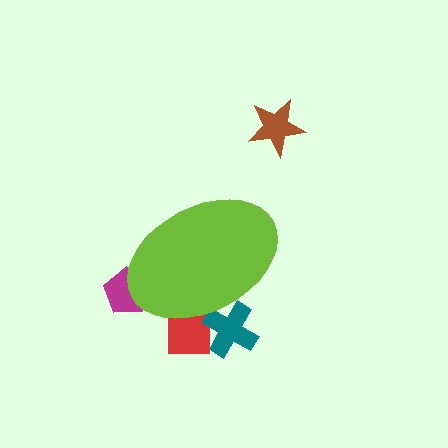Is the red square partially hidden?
Yes, the red square is partially hidden behind the lime ellipse.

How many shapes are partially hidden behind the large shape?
3 shapes are partially hidden.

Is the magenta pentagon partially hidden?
Yes, the magenta pentagon is partially hidden behind the lime ellipse.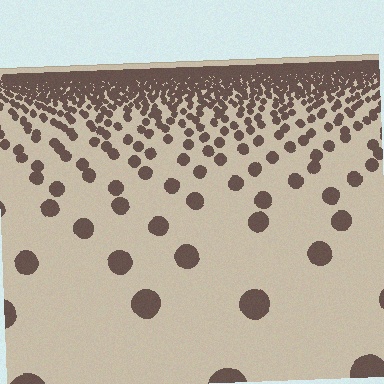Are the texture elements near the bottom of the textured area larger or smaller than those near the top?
Larger. Near the bottom, elements are closer to the viewer and appear at a bigger on-screen size.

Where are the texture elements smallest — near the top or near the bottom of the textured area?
Near the top.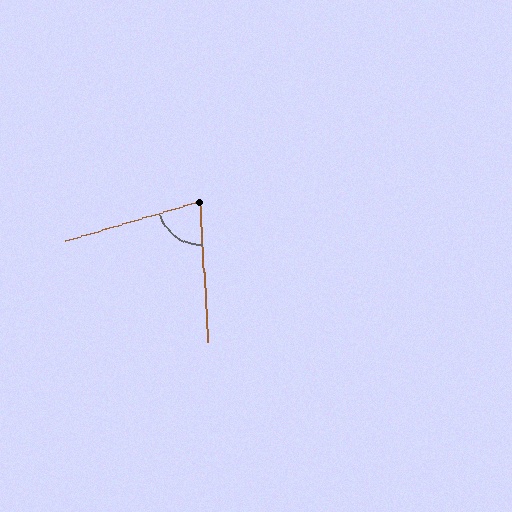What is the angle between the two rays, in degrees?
Approximately 77 degrees.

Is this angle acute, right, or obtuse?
It is acute.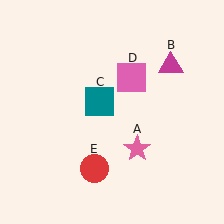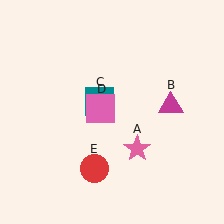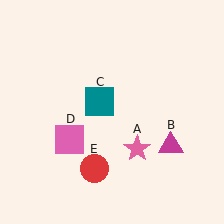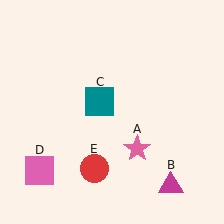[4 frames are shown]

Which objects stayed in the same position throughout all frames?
Pink star (object A) and teal square (object C) and red circle (object E) remained stationary.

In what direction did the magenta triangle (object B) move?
The magenta triangle (object B) moved down.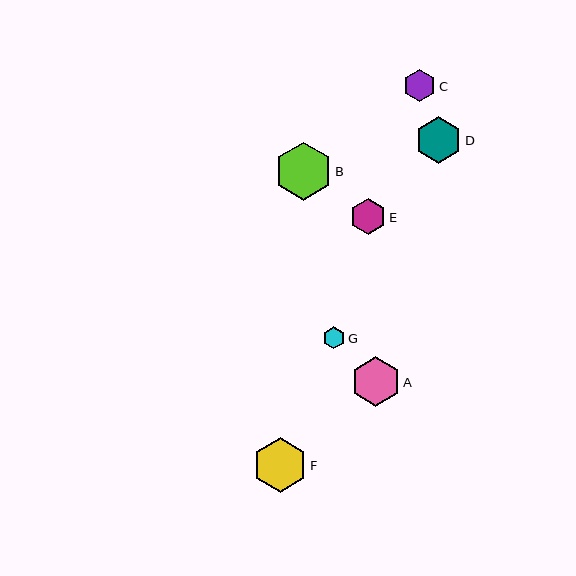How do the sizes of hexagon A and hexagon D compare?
Hexagon A and hexagon D are approximately the same size.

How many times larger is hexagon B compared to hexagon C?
Hexagon B is approximately 1.8 times the size of hexagon C.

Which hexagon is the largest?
Hexagon B is the largest with a size of approximately 58 pixels.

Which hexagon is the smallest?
Hexagon G is the smallest with a size of approximately 22 pixels.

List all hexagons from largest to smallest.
From largest to smallest: B, F, A, D, E, C, G.